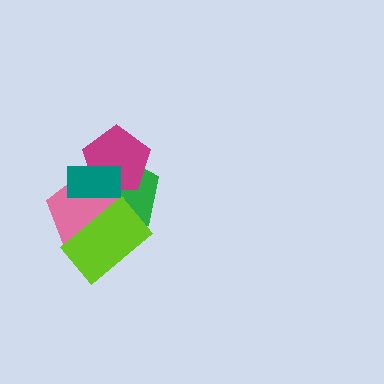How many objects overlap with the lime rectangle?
2 objects overlap with the lime rectangle.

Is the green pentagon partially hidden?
Yes, it is partially covered by another shape.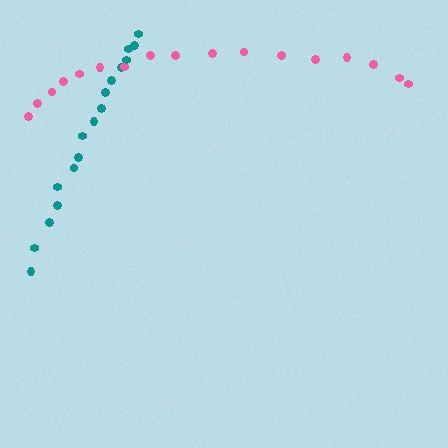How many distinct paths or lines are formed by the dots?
There are 2 distinct paths.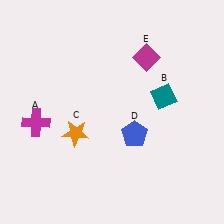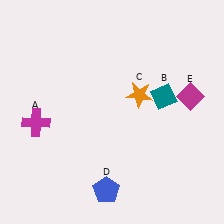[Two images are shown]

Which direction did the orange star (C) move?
The orange star (C) moved right.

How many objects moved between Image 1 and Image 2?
3 objects moved between the two images.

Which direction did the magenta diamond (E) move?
The magenta diamond (E) moved right.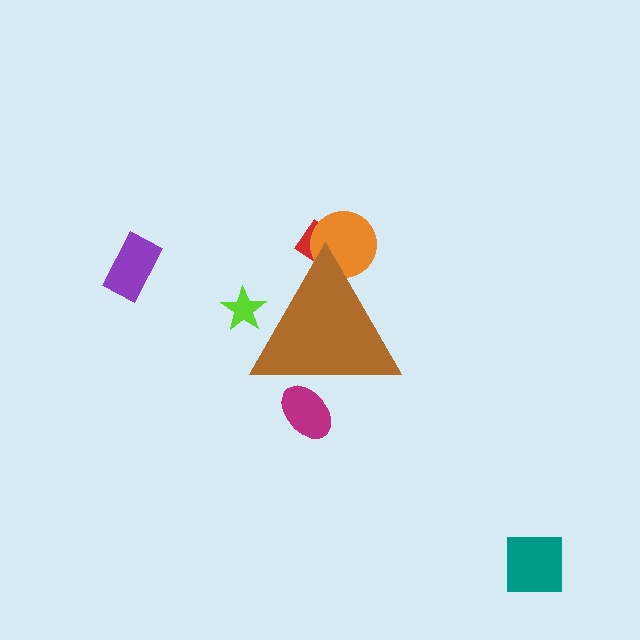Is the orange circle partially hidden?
Yes, the orange circle is partially hidden behind the brown triangle.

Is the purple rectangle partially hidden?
No, the purple rectangle is fully visible.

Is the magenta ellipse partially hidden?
Yes, the magenta ellipse is partially hidden behind the brown triangle.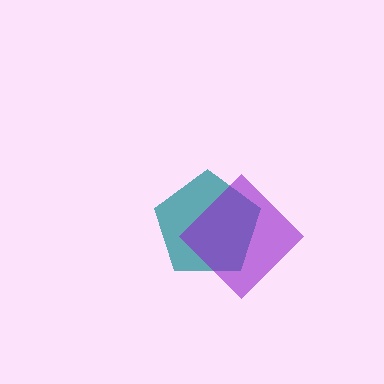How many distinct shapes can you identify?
There are 2 distinct shapes: a teal pentagon, a purple diamond.